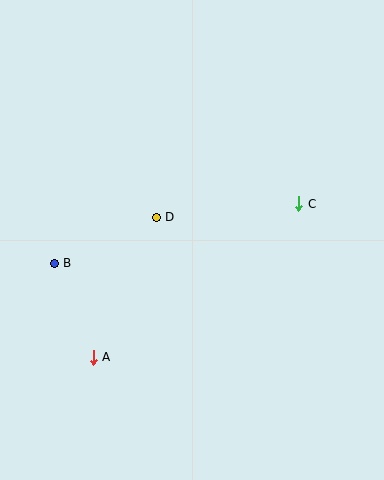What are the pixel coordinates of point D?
Point D is at (156, 217).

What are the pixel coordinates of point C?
Point C is at (299, 204).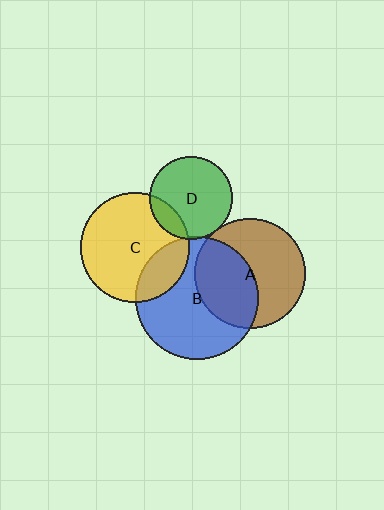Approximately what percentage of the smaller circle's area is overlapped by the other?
Approximately 5%.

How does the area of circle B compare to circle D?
Approximately 2.2 times.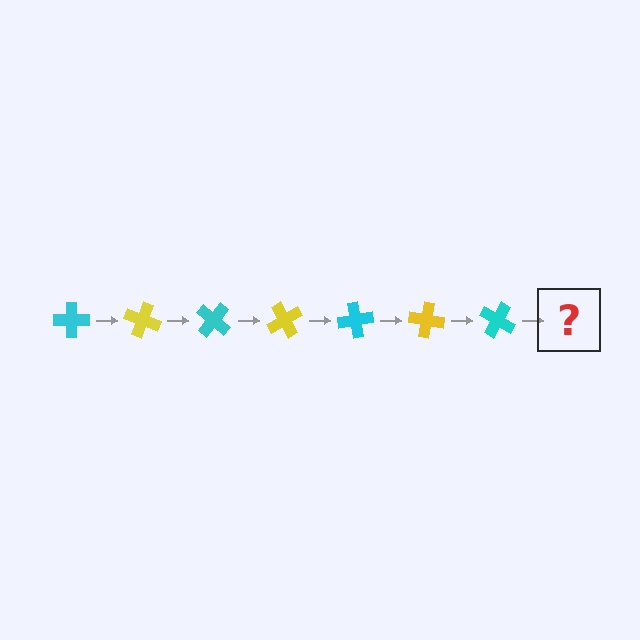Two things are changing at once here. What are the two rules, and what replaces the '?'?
The two rules are that it rotates 20 degrees each step and the color cycles through cyan and yellow. The '?' should be a yellow cross, rotated 140 degrees from the start.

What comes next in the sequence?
The next element should be a yellow cross, rotated 140 degrees from the start.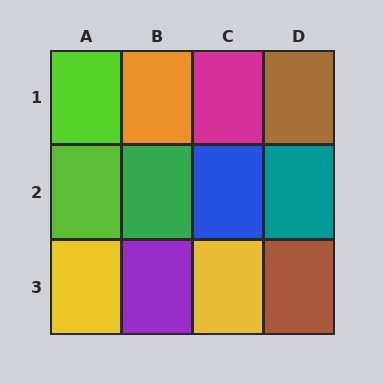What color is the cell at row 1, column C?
Magenta.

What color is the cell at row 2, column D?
Teal.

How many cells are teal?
1 cell is teal.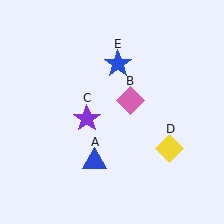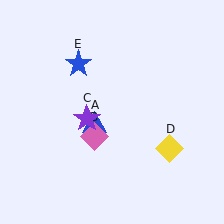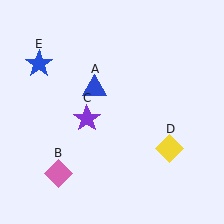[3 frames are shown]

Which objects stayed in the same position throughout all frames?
Purple star (object C) and yellow diamond (object D) remained stationary.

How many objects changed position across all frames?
3 objects changed position: blue triangle (object A), pink diamond (object B), blue star (object E).